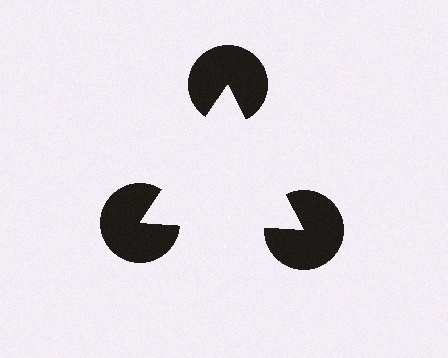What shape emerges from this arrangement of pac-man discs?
An illusory triangle — its edges are inferred from the aligned wedge cuts in the pac-man discs, not physically drawn.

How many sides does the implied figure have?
3 sides.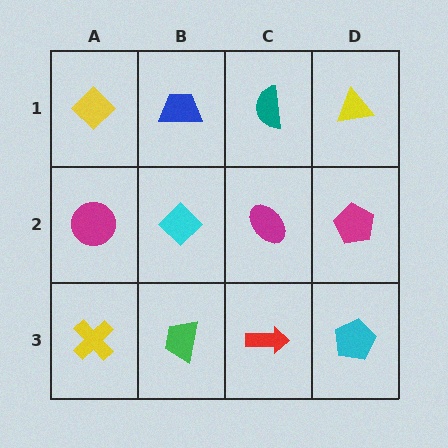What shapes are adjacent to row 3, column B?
A cyan diamond (row 2, column B), a yellow cross (row 3, column A), a red arrow (row 3, column C).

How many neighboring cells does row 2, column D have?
3.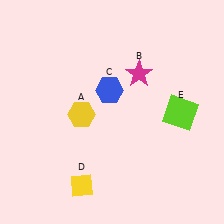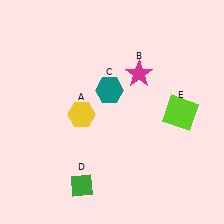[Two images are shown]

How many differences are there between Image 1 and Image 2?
There are 2 differences between the two images.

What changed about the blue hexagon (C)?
In Image 1, C is blue. In Image 2, it changed to teal.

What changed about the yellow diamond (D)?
In Image 1, D is yellow. In Image 2, it changed to green.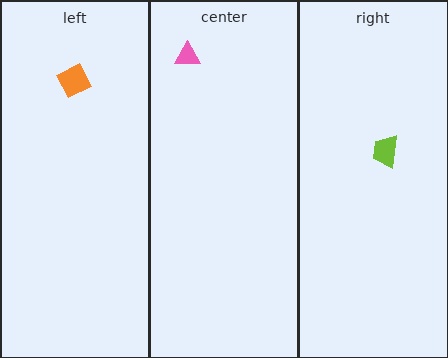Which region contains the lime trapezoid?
The right region.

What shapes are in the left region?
The orange diamond.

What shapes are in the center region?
The pink triangle.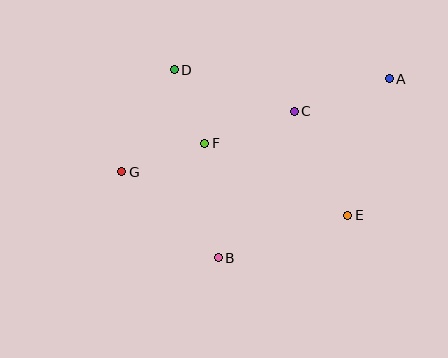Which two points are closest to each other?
Points D and F are closest to each other.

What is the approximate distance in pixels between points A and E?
The distance between A and E is approximately 143 pixels.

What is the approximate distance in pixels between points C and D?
The distance between C and D is approximately 127 pixels.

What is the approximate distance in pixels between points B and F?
The distance between B and F is approximately 115 pixels.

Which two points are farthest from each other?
Points A and G are farthest from each other.